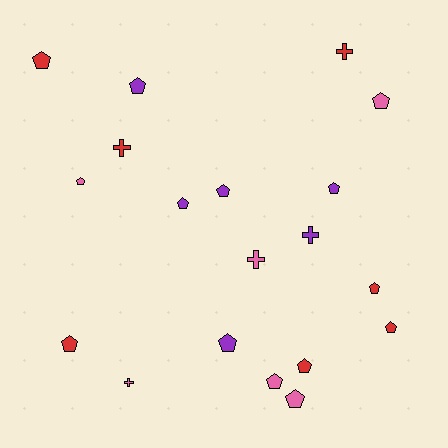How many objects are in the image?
There are 19 objects.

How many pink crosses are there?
There are 2 pink crosses.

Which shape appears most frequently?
Pentagon, with 14 objects.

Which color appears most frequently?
Red, with 7 objects.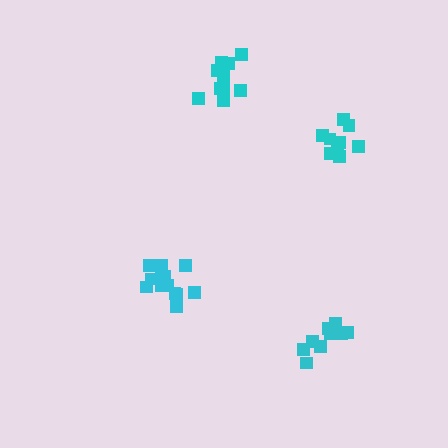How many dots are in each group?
Group 1: 9 dots, Group 2: 9 dots, Group 3: 13 dots, Group 4: 12 dots (43 total).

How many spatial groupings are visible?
There are 4 spatial groupings.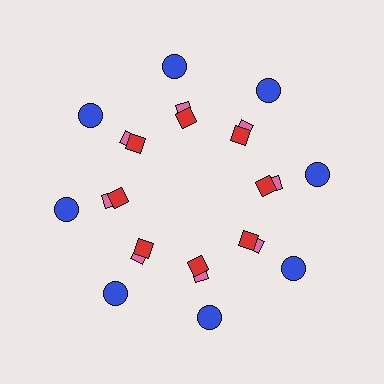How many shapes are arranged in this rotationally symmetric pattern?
There are 24 shapes, arranged in 8 groups of 3.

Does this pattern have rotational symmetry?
Yes, this pattern has 8-fold rotational symmetry. It looks the same after rotating 45 degrees around the center.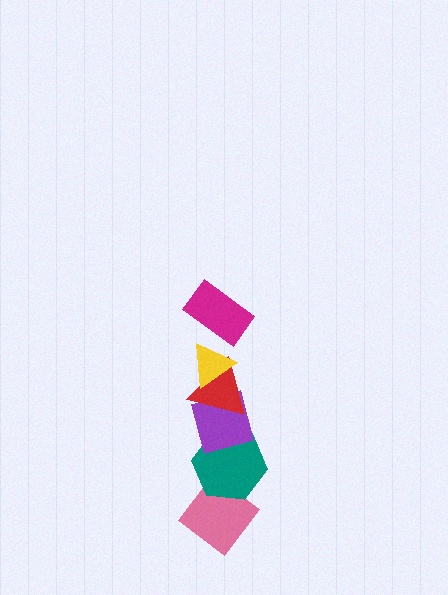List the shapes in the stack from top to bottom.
From top to bottom: the magenta rectangle, the yellow triangle, the red triangle, the purple square, the teal hexagon, the pink diamond.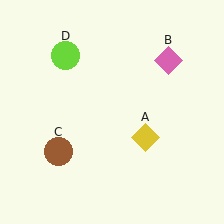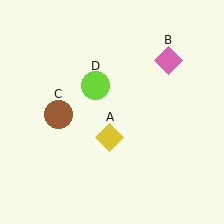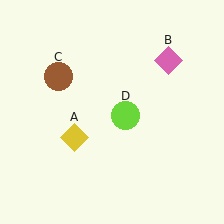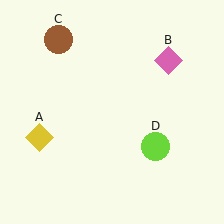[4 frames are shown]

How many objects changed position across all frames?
3 objects changed position: yellow diamond (object A), brown circle (object C), lime circle (object D).